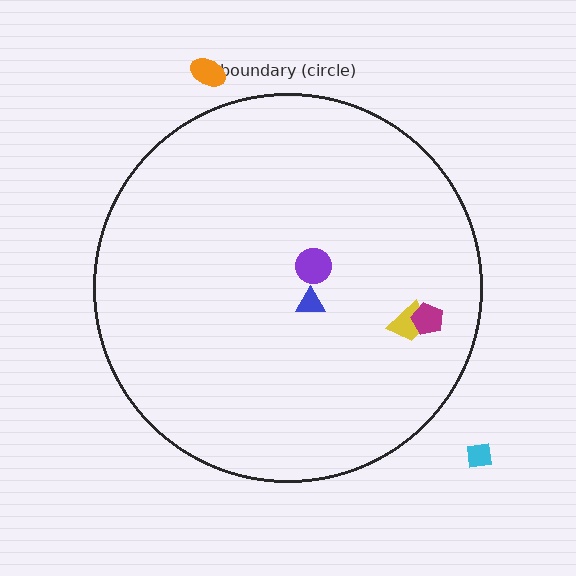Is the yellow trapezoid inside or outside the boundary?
Inside.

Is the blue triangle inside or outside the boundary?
Inside.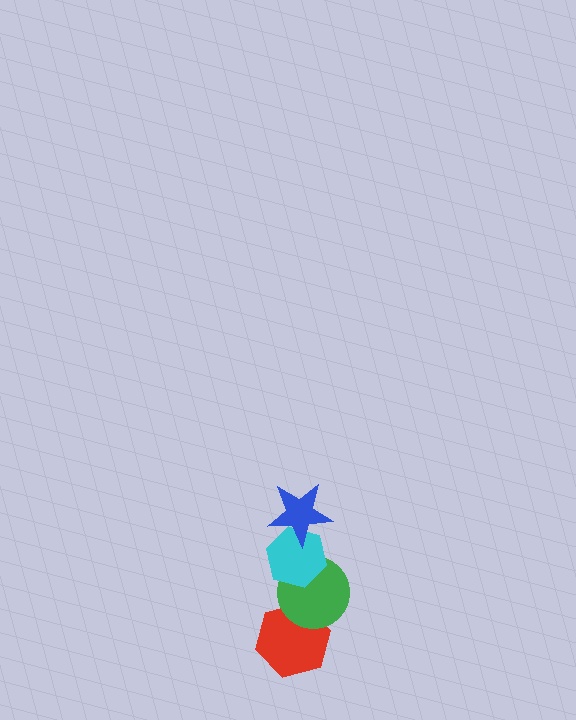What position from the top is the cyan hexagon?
The cyan hexagon is 2nd from the top.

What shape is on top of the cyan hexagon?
The blue star is on top of the cyan hexagon.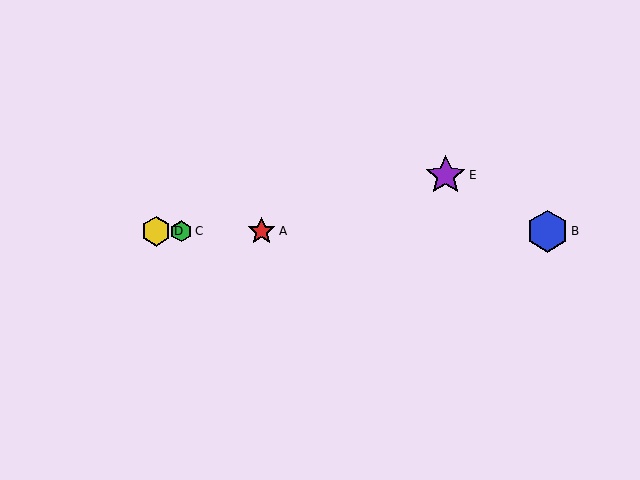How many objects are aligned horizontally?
4 objects (A, B, C, D) are aligned horizontally.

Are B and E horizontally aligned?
No, B is at y≈231 and E is at y≈175.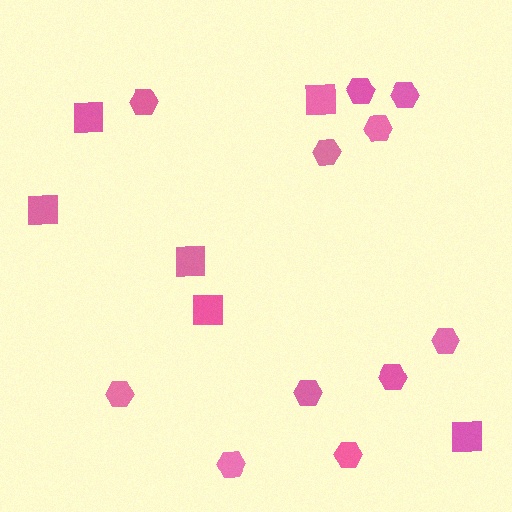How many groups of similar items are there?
There are 2 groups: one group of hexagons (11) and one group of squares (6).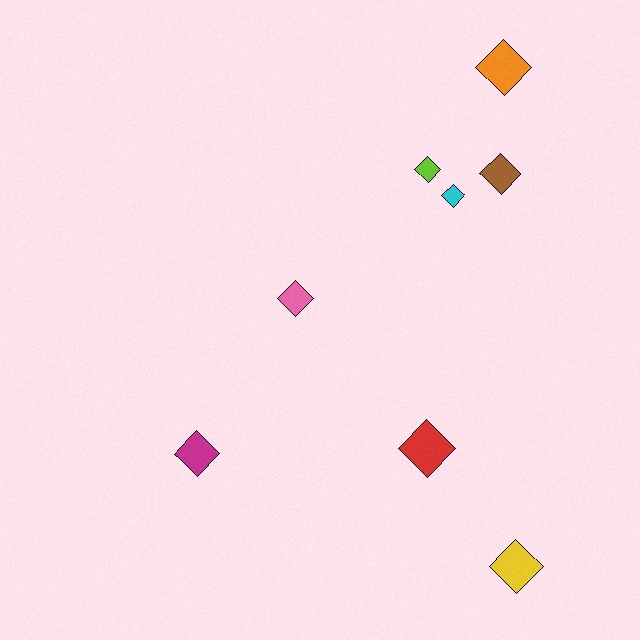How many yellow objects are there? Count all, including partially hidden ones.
There is 1 yellow object.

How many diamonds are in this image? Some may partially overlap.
There are 8 diamonds.